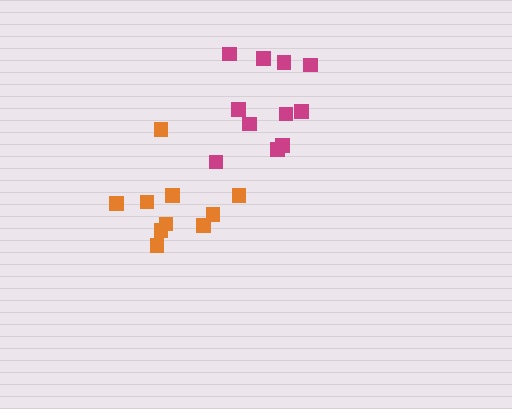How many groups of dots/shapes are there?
There are 2 groups.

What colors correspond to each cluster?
The clusters are colored: magenta, orange.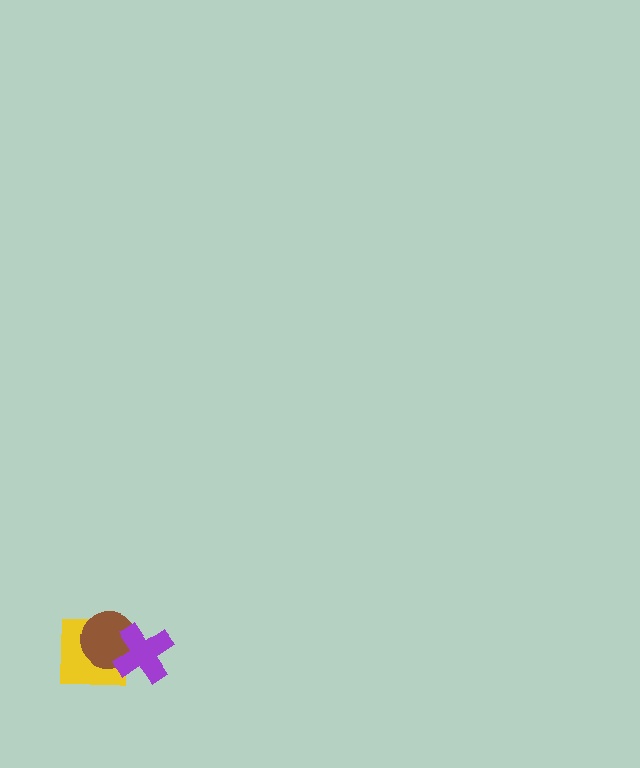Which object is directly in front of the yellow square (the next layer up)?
The brown circle is directly in front of the yellow square.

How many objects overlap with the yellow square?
2 objects overlap with the yellow square.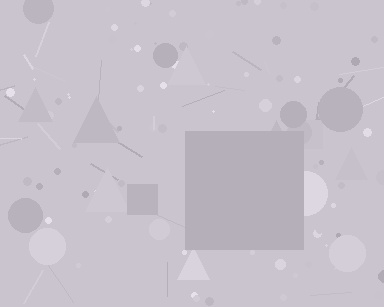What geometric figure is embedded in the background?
A square is embedded in the background.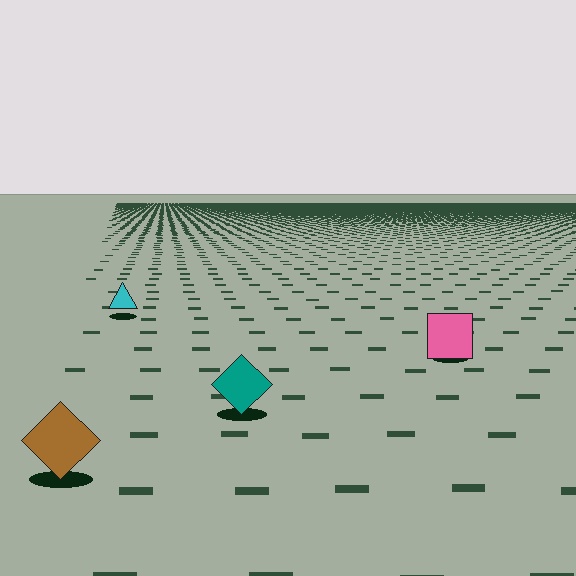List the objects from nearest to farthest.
From nearest to farthest: the brown diamond, the teal diamond, the pink square, the cyan triangle.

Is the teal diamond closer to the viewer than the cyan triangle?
Yes. The teal diamond is closer — you can tell from the texture gradient: the ground texture is coarser near it.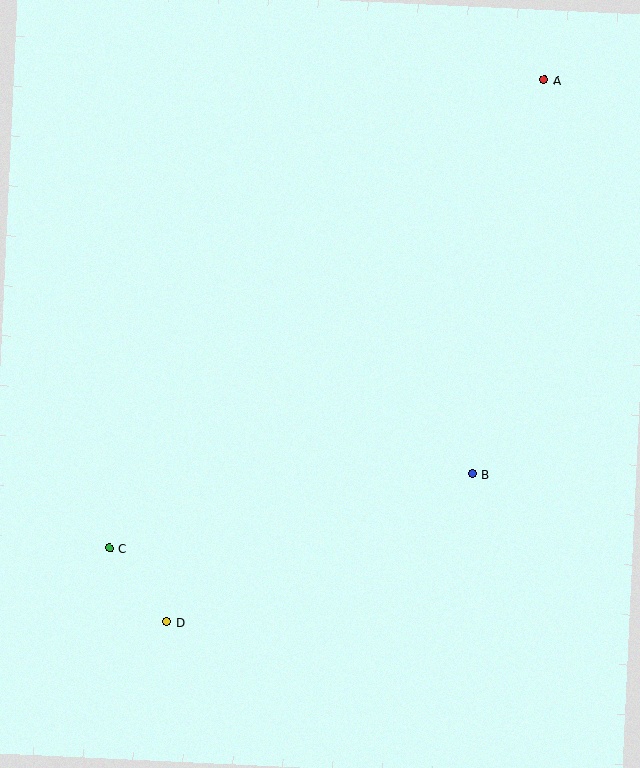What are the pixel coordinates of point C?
Point C is at (110, 548).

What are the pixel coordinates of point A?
Point A is at (544, 80).